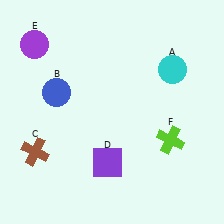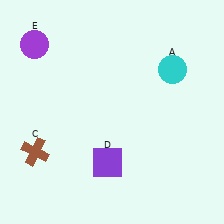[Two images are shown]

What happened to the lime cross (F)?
The lime cross (F) was removed in Image 2. It was in the bottom-right area of Image 1.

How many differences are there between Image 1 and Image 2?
There are 2 differences between the two images.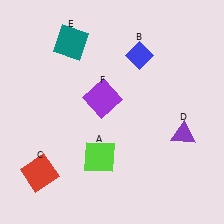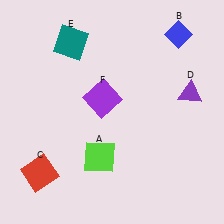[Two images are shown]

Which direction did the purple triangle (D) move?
The purple triangle (D) moved up.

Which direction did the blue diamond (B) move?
The blue diamond (B) moved right.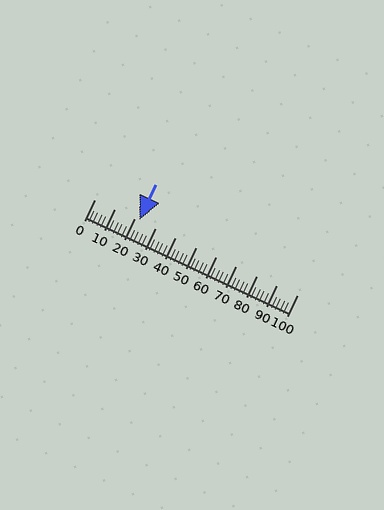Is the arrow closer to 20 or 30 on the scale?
The arrow is closer to 20.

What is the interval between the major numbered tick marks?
The major tick marks are spaced 10 units apart.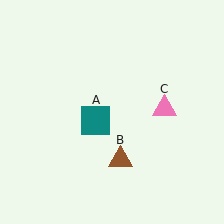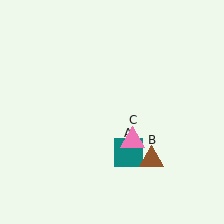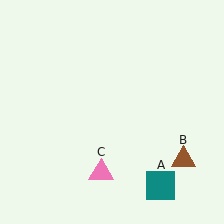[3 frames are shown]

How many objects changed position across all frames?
3 objects changed position: teal square (object A), brown triangle (object B), pink triangle (object C).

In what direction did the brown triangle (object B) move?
The brown triangle (object B) moved right.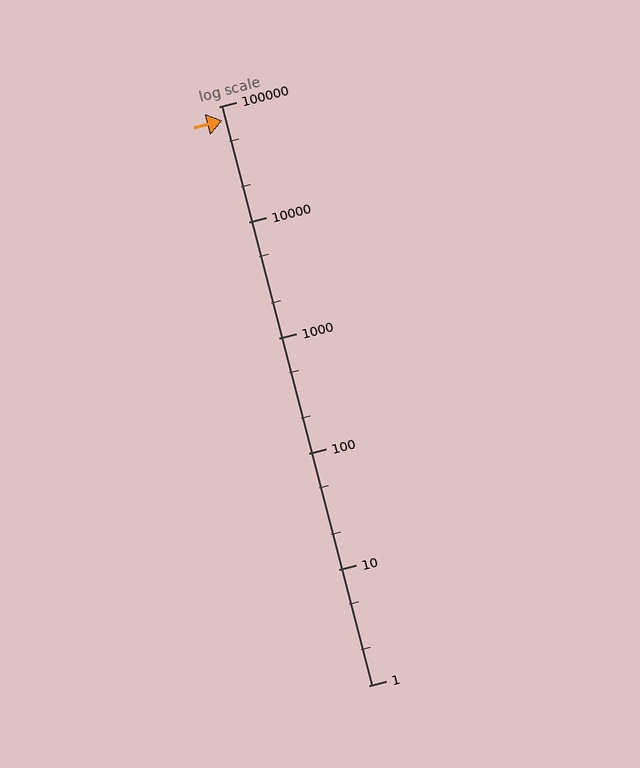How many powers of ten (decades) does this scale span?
The scale spans 5 decades, from 1 to 100000.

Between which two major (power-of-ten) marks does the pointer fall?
The pointer is between 10000 and 100000.